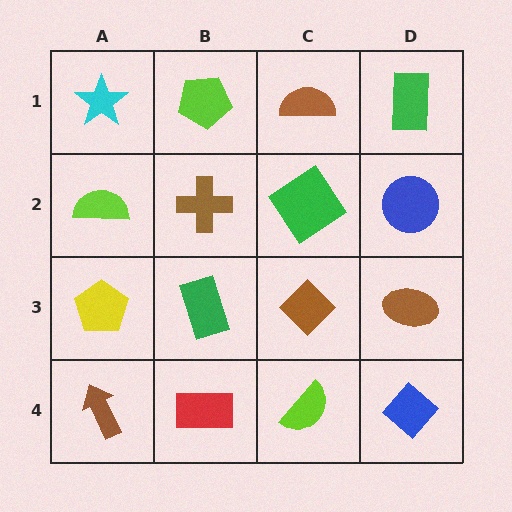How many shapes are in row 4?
4 shapes.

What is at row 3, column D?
A brown ellipse.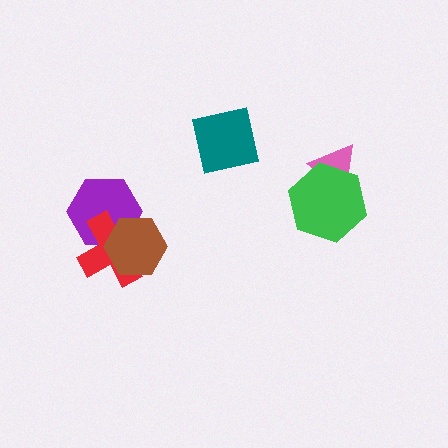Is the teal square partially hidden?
No, no other shape covers it.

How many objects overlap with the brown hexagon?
2 objects overlap with the brown hexagon.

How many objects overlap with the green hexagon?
1 object overlaps with the green hexagon.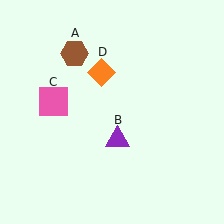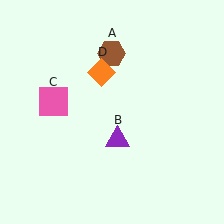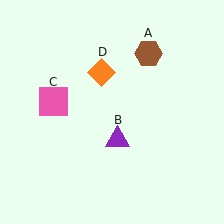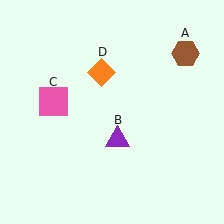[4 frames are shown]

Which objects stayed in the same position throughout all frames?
Purple triangle (object B) and pink square (object C) and orange diamond (object D) remained stationary.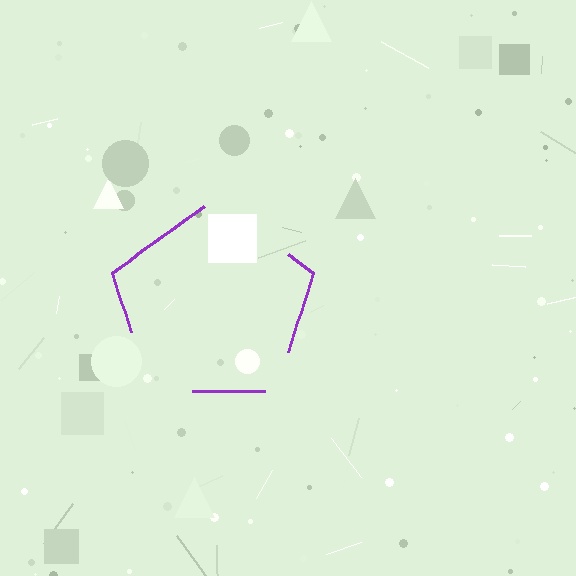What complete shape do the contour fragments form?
The contour fragments form a pentagon.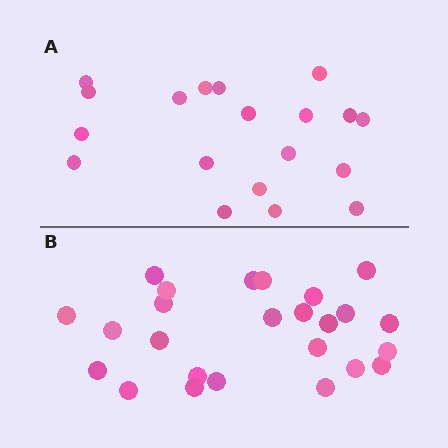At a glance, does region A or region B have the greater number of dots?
Region B (the bottom region) has more dots.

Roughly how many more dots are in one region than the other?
Region B has about 6 more dots than region A.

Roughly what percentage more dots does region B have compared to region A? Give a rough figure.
About 30% more.